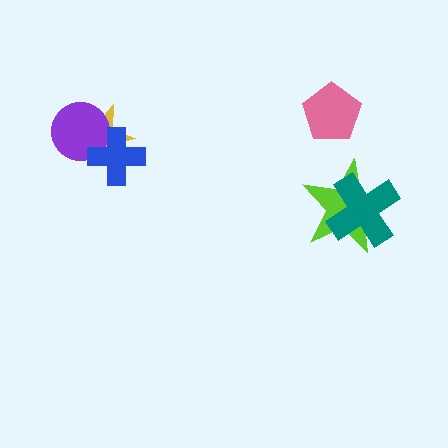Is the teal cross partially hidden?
No, no other shape covers it.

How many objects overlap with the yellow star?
2 objects overlap with the yellow star.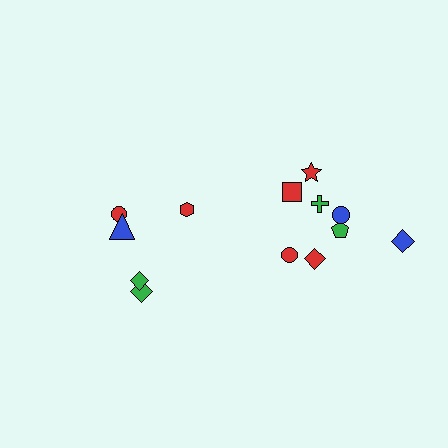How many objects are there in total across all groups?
There are 13 objects.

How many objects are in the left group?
There are 5 objects.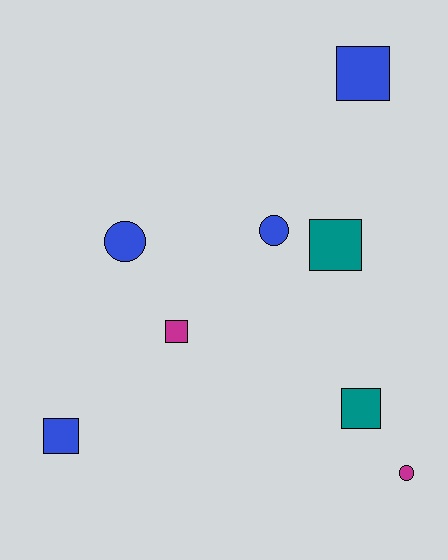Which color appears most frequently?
Blue, with 4 objects.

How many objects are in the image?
There are 8 objects.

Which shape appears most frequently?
Square, with 5 objects.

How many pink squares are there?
There are no pink squares.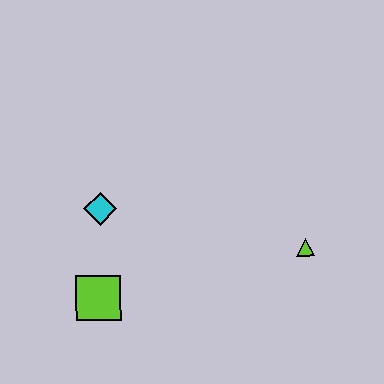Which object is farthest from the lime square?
The lime triangle is farthest from the lime square.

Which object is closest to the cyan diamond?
The lime square is closest to the cyan diamond.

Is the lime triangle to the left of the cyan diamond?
No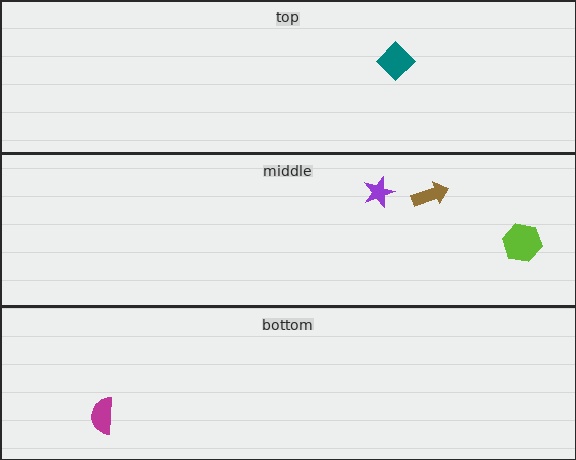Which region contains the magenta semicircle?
The bottom region.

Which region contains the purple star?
The middle region.